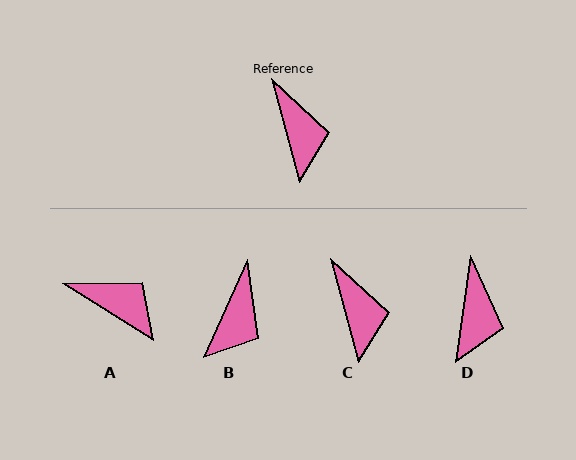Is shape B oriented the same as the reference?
No, it is off by about 39 degrees.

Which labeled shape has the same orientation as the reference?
C.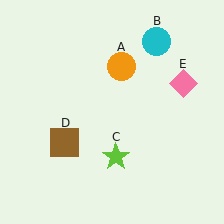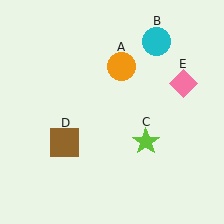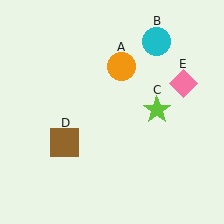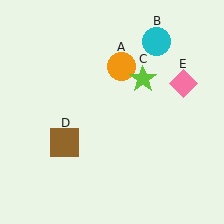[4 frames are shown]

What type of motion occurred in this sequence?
The lime star (object C) rotated counterclockwise around the center of the scene.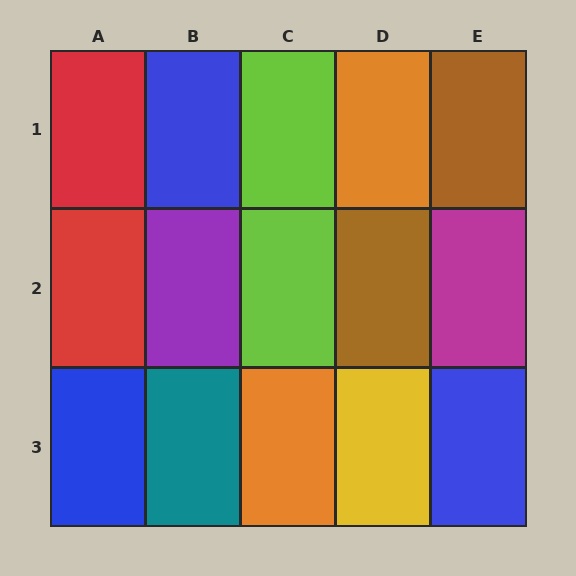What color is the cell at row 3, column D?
Yellow.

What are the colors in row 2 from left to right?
Red, purple, lime, brown, magenta.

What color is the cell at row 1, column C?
Lime.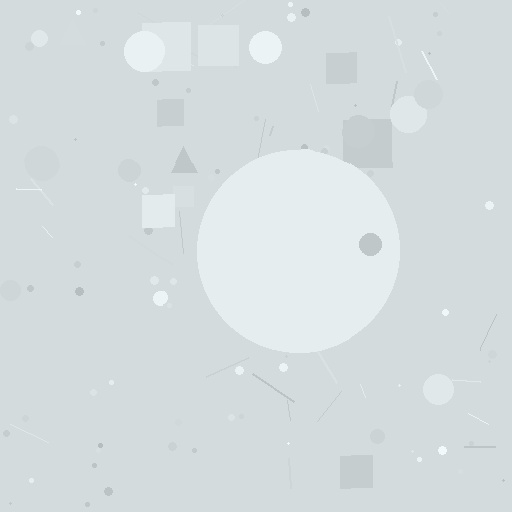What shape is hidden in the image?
A circle is hidden in the image.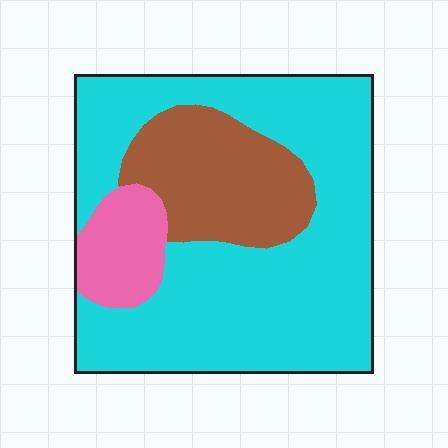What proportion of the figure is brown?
Brown covers 22% of the figure.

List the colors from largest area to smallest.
From largest to smallest: cyan, brown, pink.